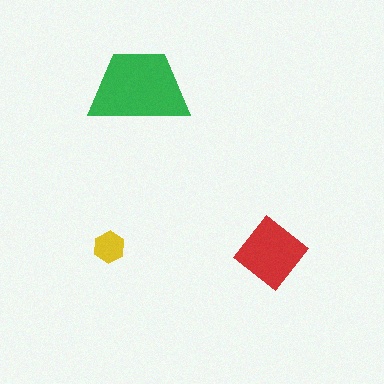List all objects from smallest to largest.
The yellow hexagon, the red diamond, the green trapezoid.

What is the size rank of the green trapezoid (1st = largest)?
1st.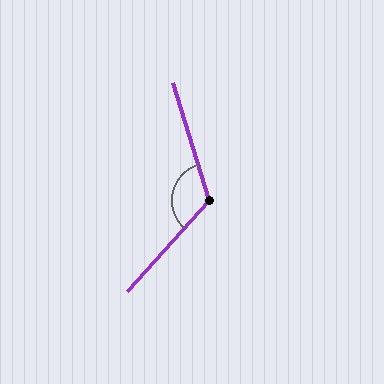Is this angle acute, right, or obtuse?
It is obtuse.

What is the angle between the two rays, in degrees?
Approximately 121 degrees.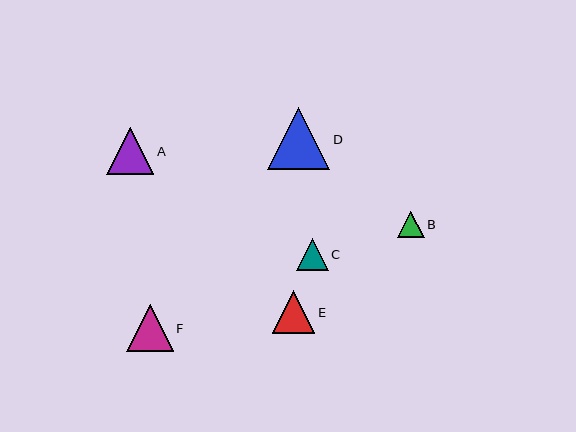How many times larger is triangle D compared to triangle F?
Triangle D is approximately 1.3 times the size of triangle F.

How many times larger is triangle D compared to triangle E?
Triangle D is approximately 1.5 times the size of triangle E.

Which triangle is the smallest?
Triangle B is the smallest with a size of approximately 26 pixels.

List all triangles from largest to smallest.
From largest to smallest: D, A, F, E, C, B.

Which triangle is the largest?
Triangle D is the largest with a size of approximately 62 pixels.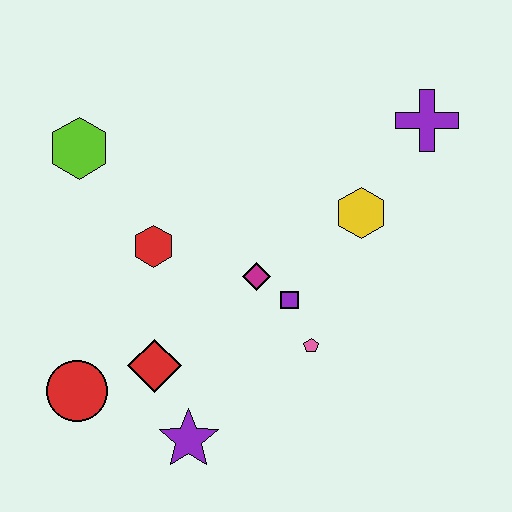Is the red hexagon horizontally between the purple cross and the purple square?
No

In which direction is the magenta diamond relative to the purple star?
The magenta diamond is above the purple star.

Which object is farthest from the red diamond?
The purple cross is farthest from the red diamond.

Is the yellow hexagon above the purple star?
Yes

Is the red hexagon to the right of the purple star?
No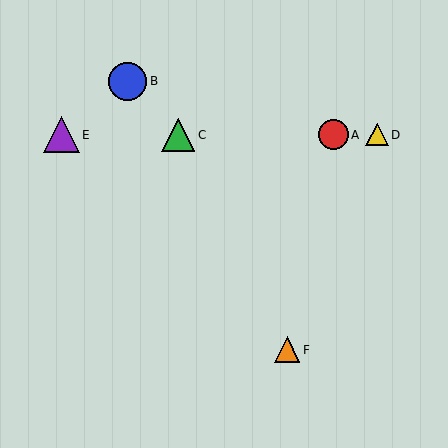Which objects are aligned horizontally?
Objects A, C, D, E are aligned horizontally.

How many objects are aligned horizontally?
4 objects (A, C, D, E) are aligned horizontally.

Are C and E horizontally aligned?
Yes, both are at y≈135.